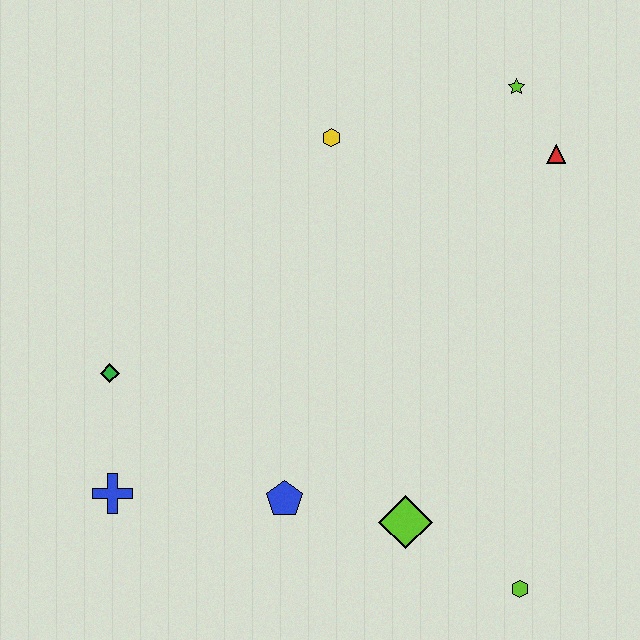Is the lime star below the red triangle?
No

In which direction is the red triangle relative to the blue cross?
The red triangle is to the right of the blue cross.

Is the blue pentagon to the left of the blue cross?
No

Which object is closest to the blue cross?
The green diamond is closest to the blue cross.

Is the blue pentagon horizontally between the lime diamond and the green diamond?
Yes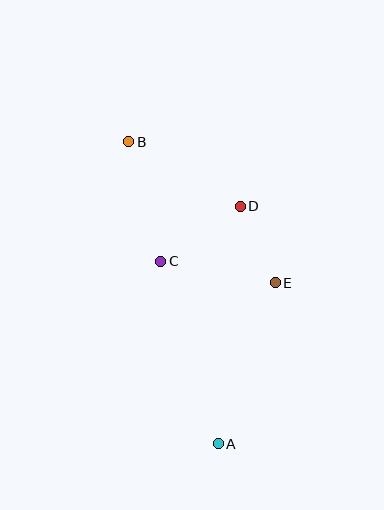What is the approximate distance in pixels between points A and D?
The distance between A and D is approximately 239 pixels.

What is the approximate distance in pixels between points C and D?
The distance between C and D is approximately 97 pixels.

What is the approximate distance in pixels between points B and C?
The distance between B and C is approximately 124 pixels.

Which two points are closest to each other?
Points D and E are closest to each other.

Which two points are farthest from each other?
Points A and B are farthest from each other.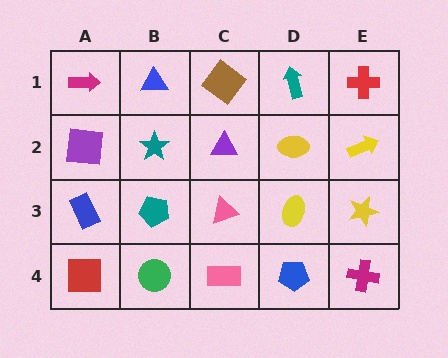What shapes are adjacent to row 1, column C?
A purple triangle (row 2, column C), a blue triangle (row 1, column B), a teal arrow (row 1, column D).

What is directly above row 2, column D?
A teal arrow.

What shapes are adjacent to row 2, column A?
A magenta arrow (row 1, column A), a blue rectangle (row 3, column A), a teal star (row 2, column B).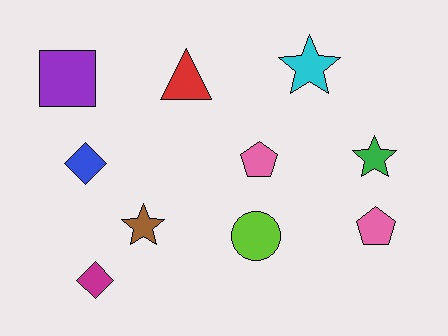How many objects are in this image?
There are 10 objects.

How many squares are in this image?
There is 1 square.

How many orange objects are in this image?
There are no orange objects.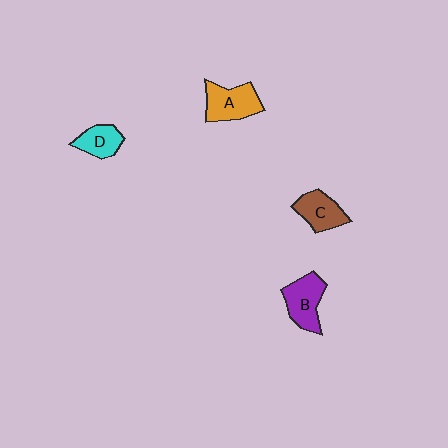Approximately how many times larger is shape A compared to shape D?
Approximately 1.5 times.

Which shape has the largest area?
Shape A (orange).